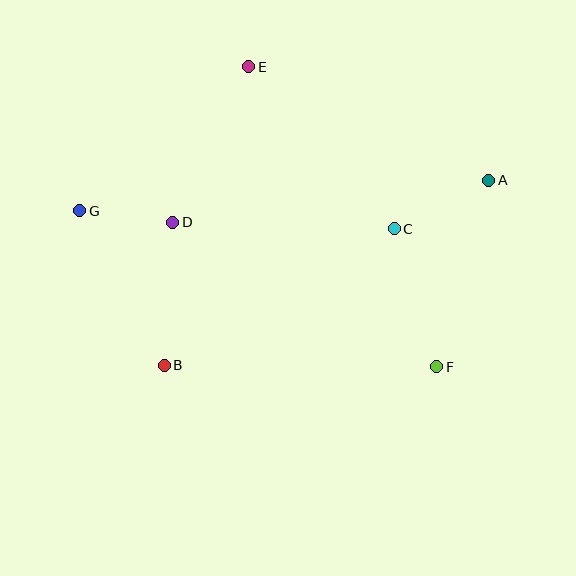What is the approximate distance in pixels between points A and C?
The distance between A and C is approximately 107 pixels.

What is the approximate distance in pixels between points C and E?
The distance between C and E is approximately 218 pixels.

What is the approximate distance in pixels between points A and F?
The distance between A and F is approximately 194 pixels.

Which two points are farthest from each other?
Points A and G are farthest from each other.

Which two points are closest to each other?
Points D and G are closest to each other.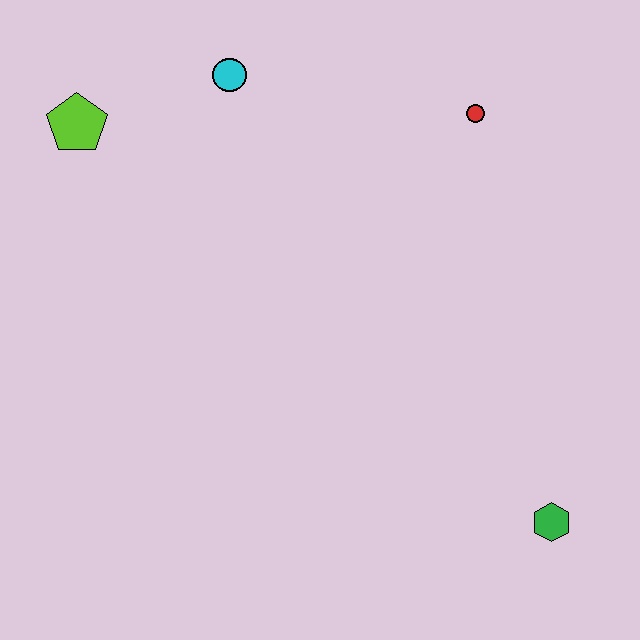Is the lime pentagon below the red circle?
Yes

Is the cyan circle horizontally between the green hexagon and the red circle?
No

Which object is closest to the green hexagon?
The red circle is closest to the green hexagon.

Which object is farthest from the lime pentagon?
The green hexagon is farthest from the lime pentagon.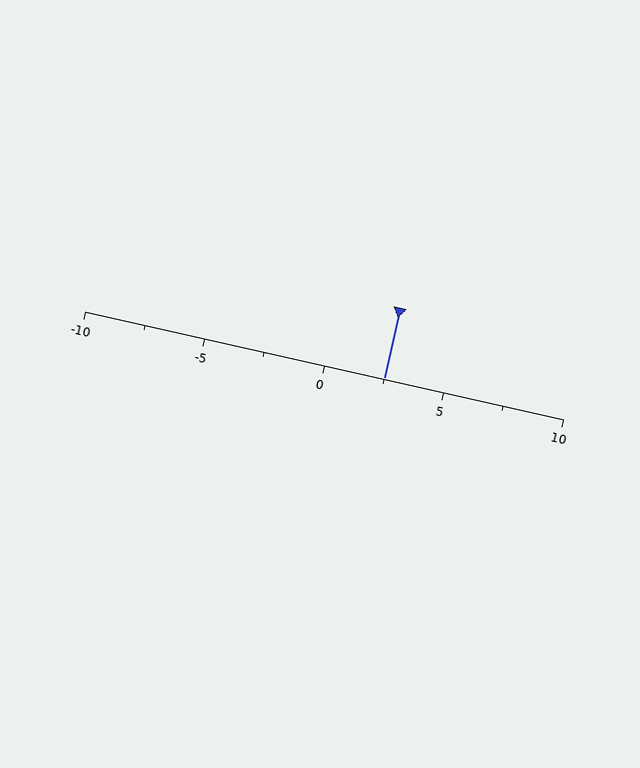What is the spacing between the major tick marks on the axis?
The major ticks are spaced 5 apart.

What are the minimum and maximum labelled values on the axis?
The axis runs from -10 to 10.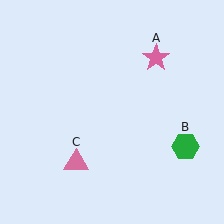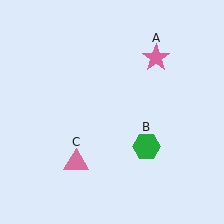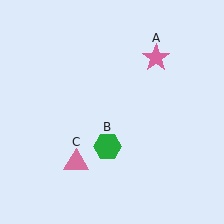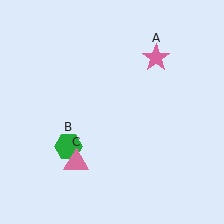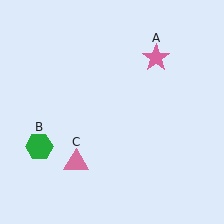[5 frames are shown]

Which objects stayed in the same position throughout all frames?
Pink star (object A) and pink triangle (object C) remained stationary.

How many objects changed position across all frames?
1 object changed position: green hexagon (object B).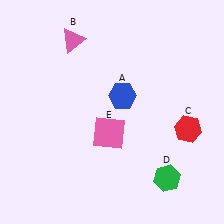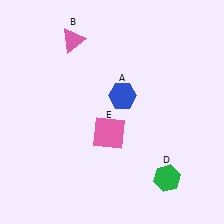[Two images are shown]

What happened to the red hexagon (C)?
The red hexagon (C) was removed in Image 2. It was in the bottom-right area of Image 1.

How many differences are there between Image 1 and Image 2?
There is 1 difference between the two images.